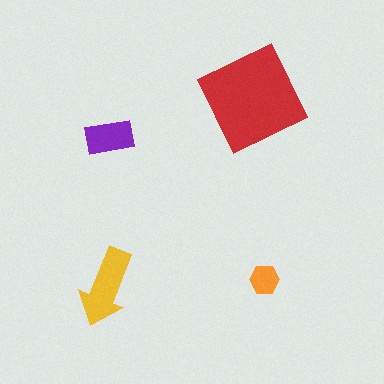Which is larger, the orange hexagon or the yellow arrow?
The yellow arrow.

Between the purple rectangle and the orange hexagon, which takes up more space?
The purple rectangle.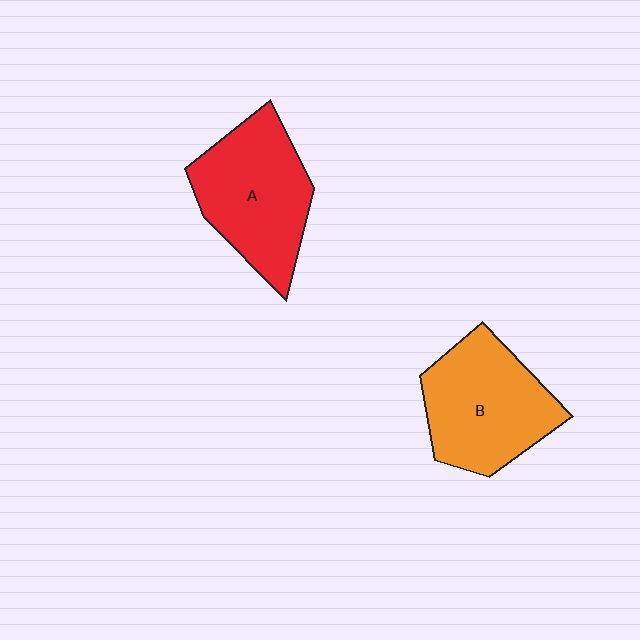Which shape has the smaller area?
Shape B (orange).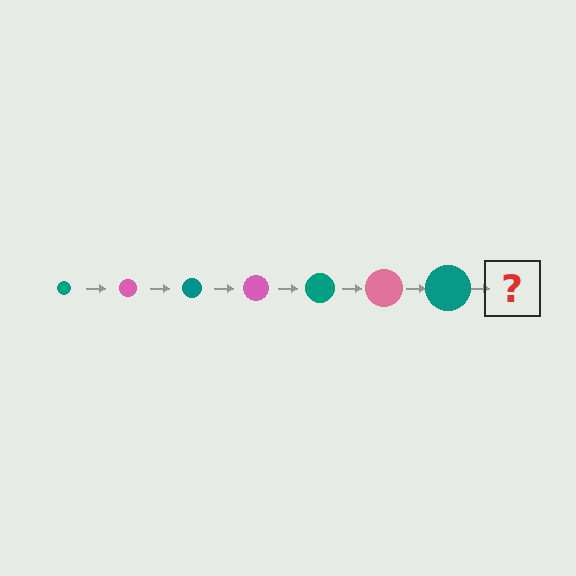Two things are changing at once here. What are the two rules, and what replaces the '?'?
The two rules are that the circle grows larger each step and the color cycles through teal and pink. The '?' should be a pink circle, larger than the previous one.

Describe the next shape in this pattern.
It should be a pink circle, larger than the previous one.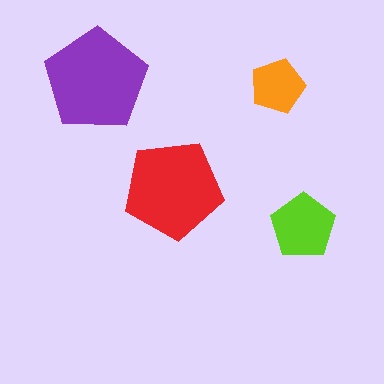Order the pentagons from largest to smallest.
the purple one, the red one, the lime one, the orange one.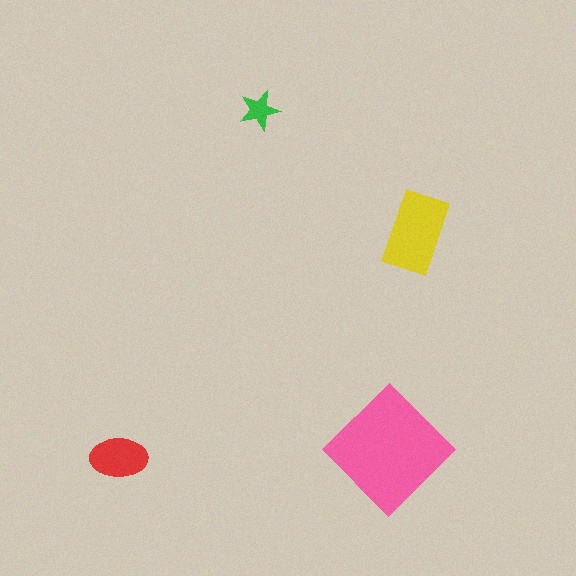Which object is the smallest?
The green star.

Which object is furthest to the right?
The yellow rectangle is rightmost.